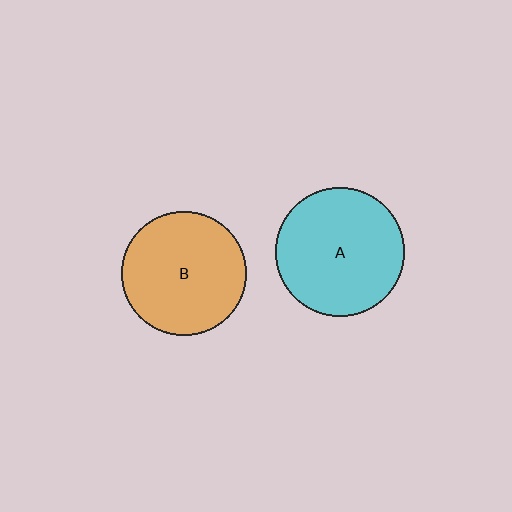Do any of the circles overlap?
No, none of the circles overlap.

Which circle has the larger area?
Circle A (cyan).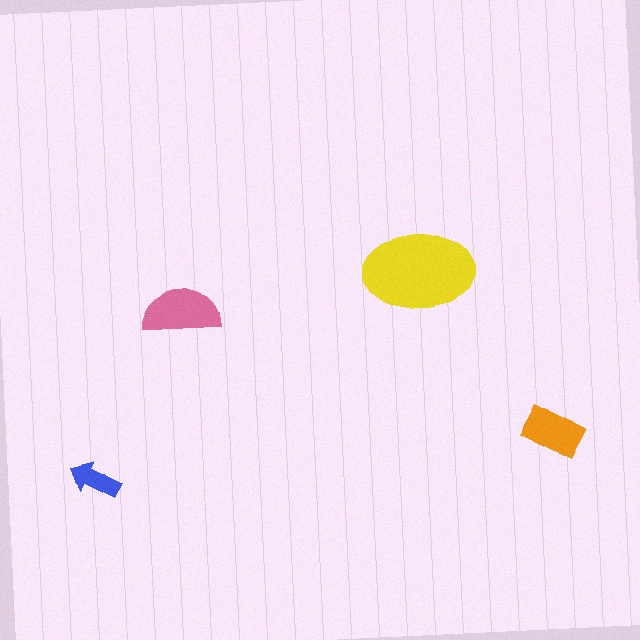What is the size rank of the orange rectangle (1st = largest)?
3rd.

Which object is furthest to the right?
The orange rectangle is rightmost.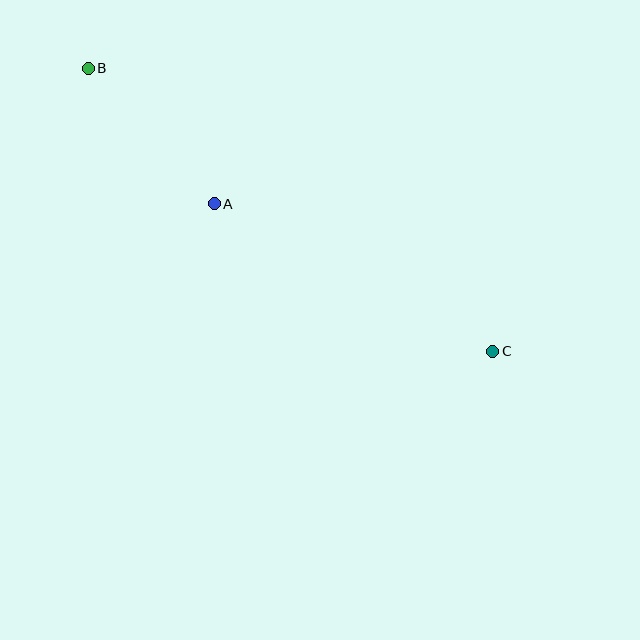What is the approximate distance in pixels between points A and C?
The distance between A and C is approximately 315 pixels.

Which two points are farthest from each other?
Points B and C are farthest from each other.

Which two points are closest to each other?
Points A and B are closest to each other.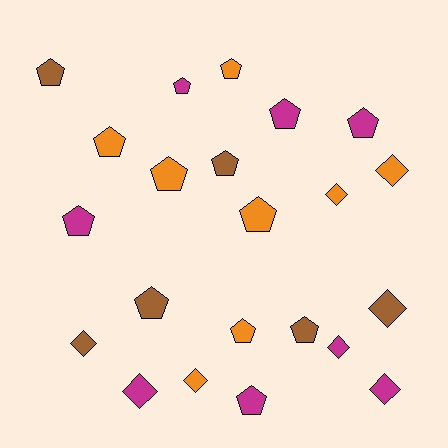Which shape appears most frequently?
Pentagon, with 14 objects.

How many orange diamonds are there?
There are 3 orange diamonds.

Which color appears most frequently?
Magenta, with 8 objects.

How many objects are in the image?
There are 22 objects.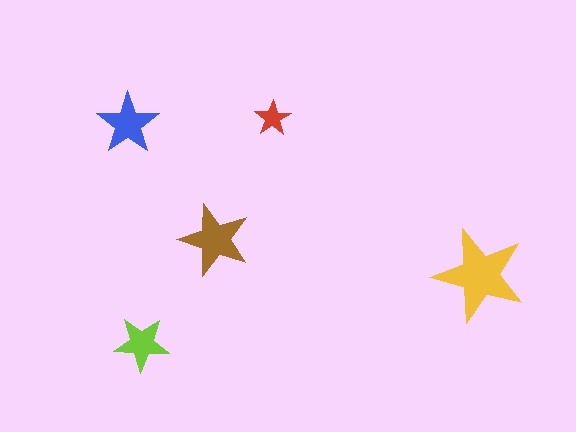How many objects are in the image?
There are 5 objects in the image.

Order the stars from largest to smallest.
the yellow one, the brown one, the blue one, the lime one, the red one.